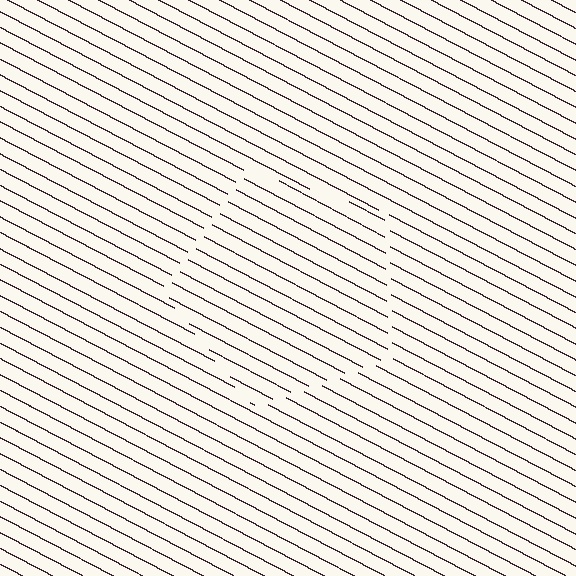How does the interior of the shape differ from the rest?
The interior of the shape contains the same grating, shifted by half a period — the contour is defined by the phase discontinuity where line-ends from the inner and outer gratings abut.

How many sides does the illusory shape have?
5 sides — the line-ends trace a pentagon.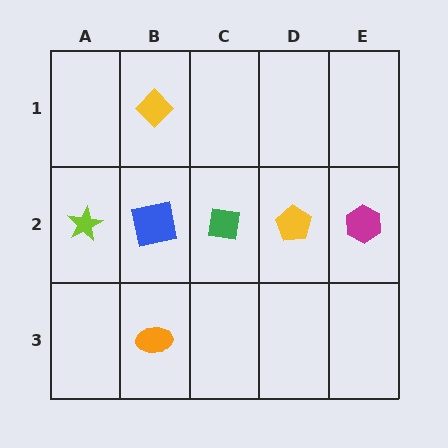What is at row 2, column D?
A yellow pentagon.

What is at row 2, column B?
A blue square.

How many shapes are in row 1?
1 shape.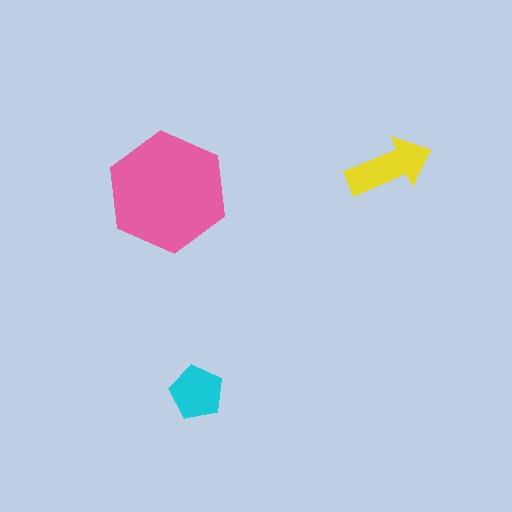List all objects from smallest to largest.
The cyan pentagon, the yellow arrow, the pink hexagon.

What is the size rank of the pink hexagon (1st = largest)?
1st.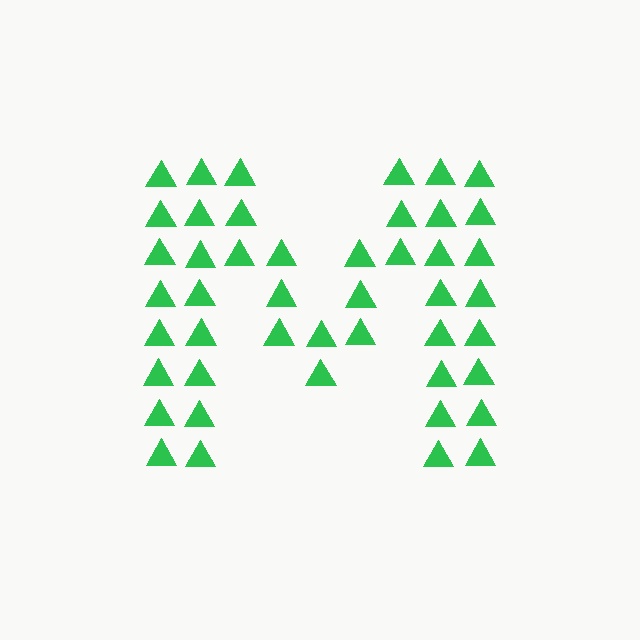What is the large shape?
The large shape is the letter M.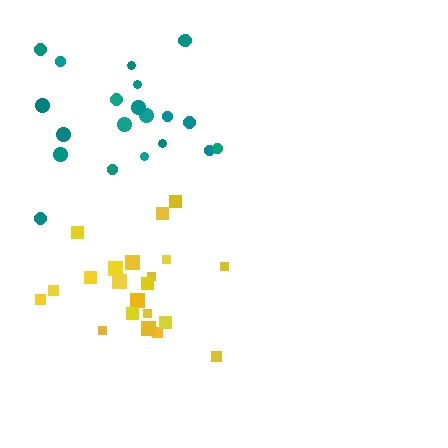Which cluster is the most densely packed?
Yellow.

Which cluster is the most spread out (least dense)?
Teal.